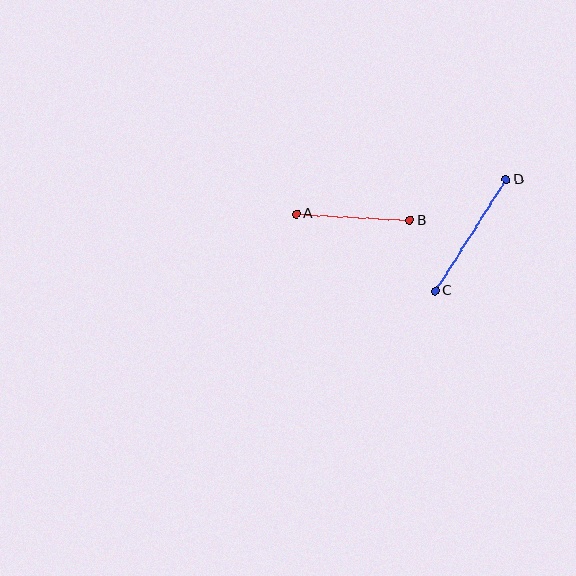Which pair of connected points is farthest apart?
Points C and D are farthest apart.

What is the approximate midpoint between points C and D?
The midpoint is at approximately (471, 235) pixels.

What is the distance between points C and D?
The distance is approximately 132 pixels.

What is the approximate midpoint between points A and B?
The midpoint is at approximately (353, 217) pixels.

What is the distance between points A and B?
The distance is approximately 114 pixels.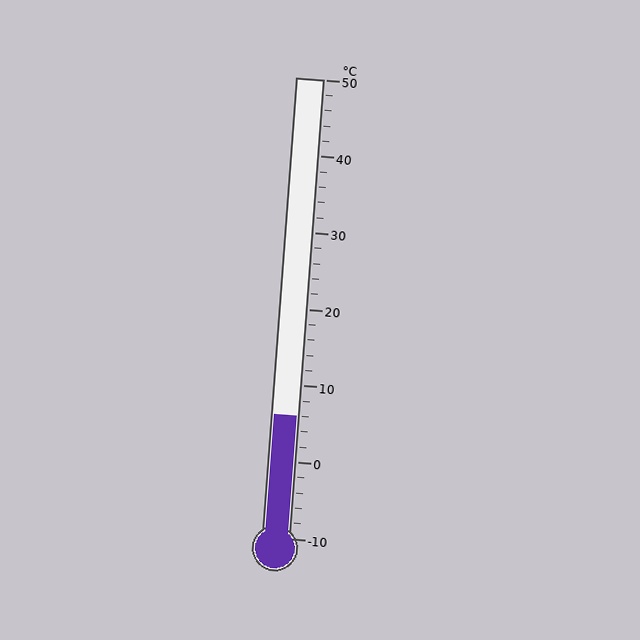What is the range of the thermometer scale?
The thermometer scale ranges from -10°C to 50°C.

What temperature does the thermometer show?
The thermometer shows approximately 6°C.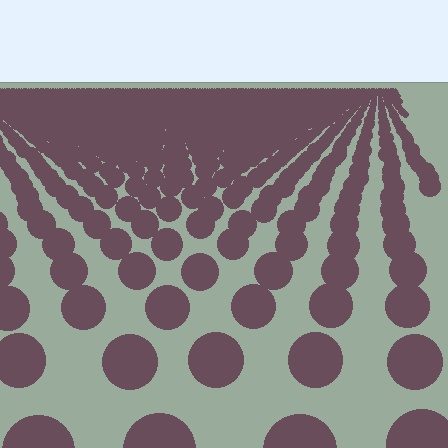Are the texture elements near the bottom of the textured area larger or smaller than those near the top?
Larger. Near the bottom, elements are closer to the viewer and appear at a bigger on-screen size.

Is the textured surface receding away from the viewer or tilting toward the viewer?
The surface is receding away from the viewer. Texture elements get smaller and denser toward the top.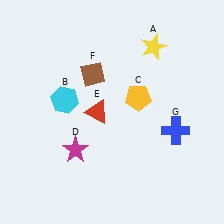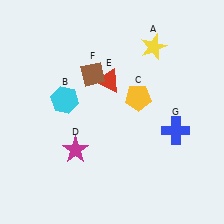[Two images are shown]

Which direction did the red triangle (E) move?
The red triangle (E) moved up.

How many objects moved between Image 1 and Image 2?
1 object moved between the two images.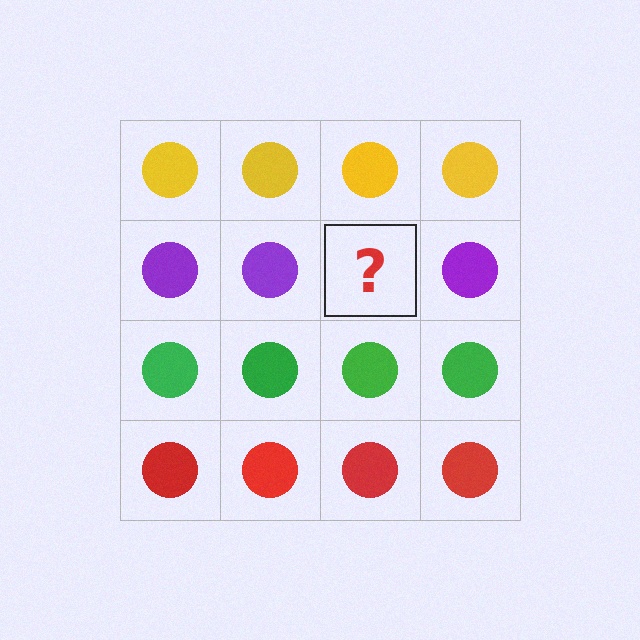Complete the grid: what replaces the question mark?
The question mark should be replaced with a purple circle.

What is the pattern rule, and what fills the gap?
The rule is that each row has a consistent color. The gap should be filled with a purple circle.